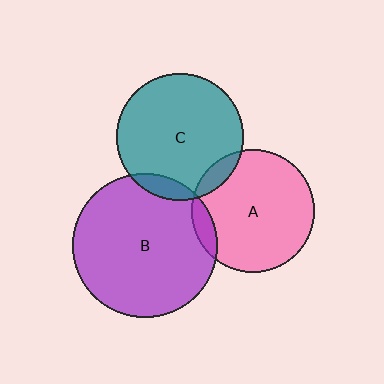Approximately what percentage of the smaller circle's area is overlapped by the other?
Approximately 10%.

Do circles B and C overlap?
Yes.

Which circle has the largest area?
Circle B (purple).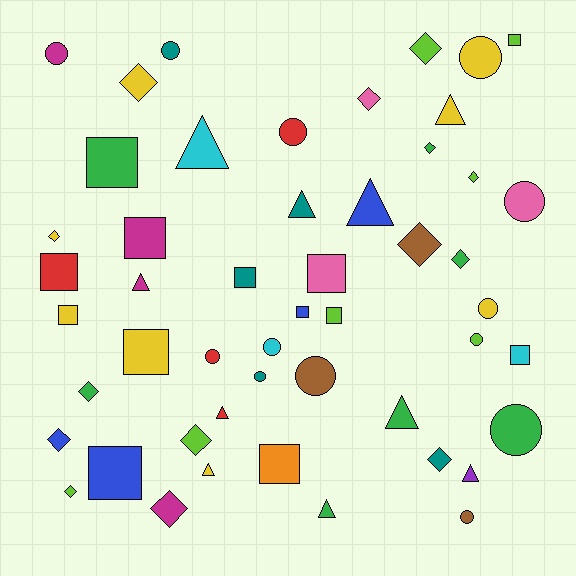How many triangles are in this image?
There are 10 triangles.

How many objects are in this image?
There are 50 objects.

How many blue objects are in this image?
There are 4 blue objects.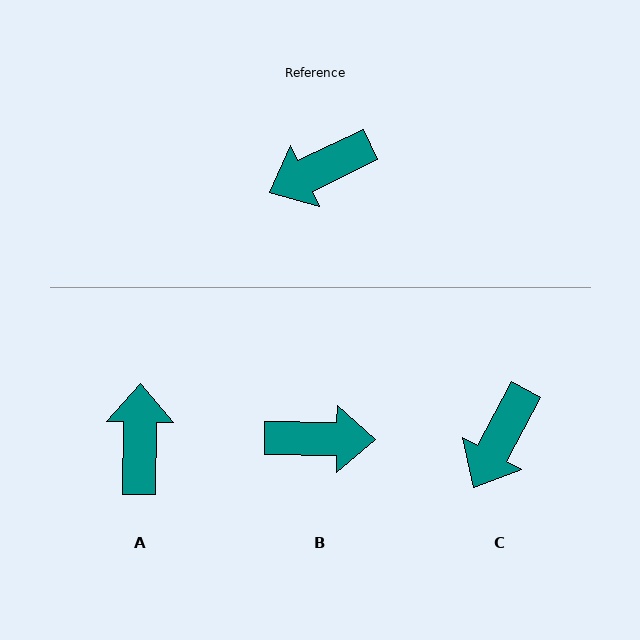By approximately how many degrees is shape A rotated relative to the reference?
Approximately 116 degrees clockwise.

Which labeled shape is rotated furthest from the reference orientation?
B, about 154 degrees away.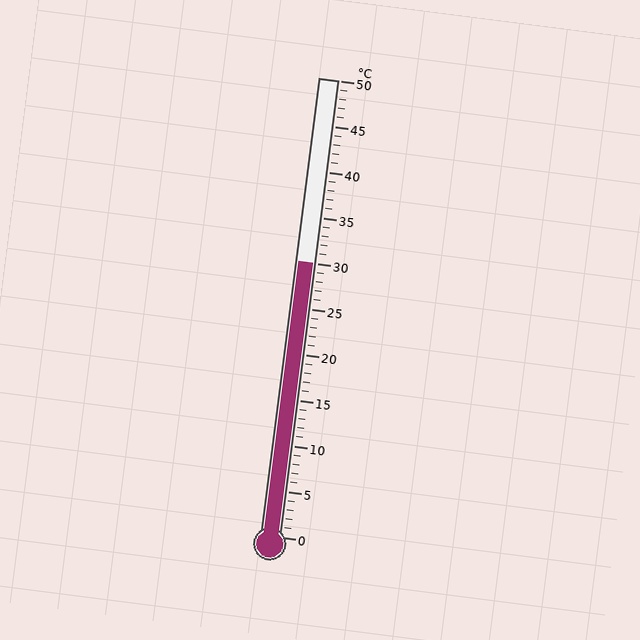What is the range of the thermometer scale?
The thermometer scale ranges from 0°C to 50°C.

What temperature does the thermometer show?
The thermometer shows approximately 30°C.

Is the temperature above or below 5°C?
The temperature is above 5°C.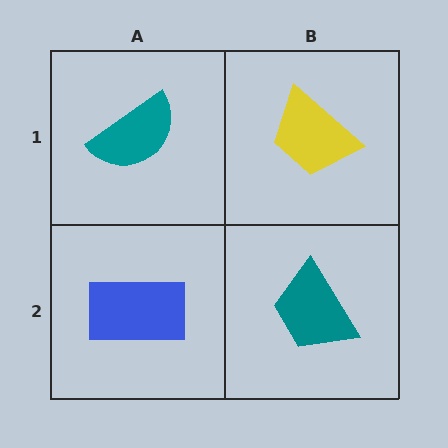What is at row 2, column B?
A teal trapezoid.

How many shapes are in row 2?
2 shapes.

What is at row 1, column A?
A teal semicircle.